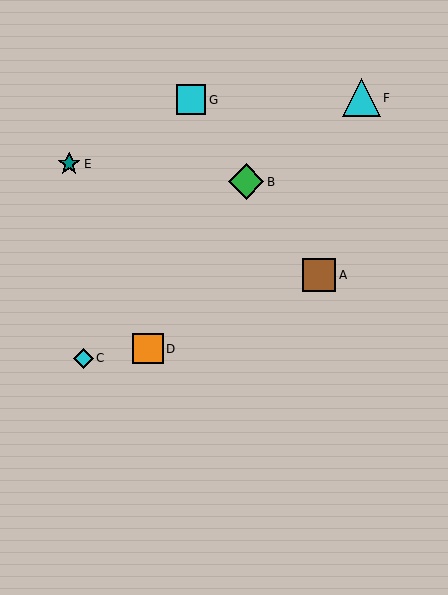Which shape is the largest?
The cyan triangle (labeled F) is the largest.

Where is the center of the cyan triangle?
The center of the cyan triangle is at (361, 98).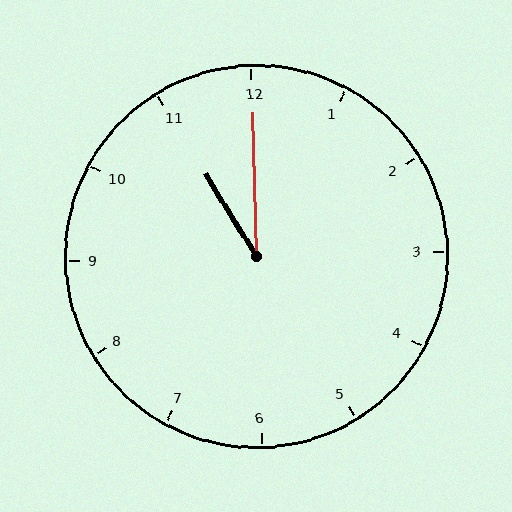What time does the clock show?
11:00.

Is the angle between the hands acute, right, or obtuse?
It is acute.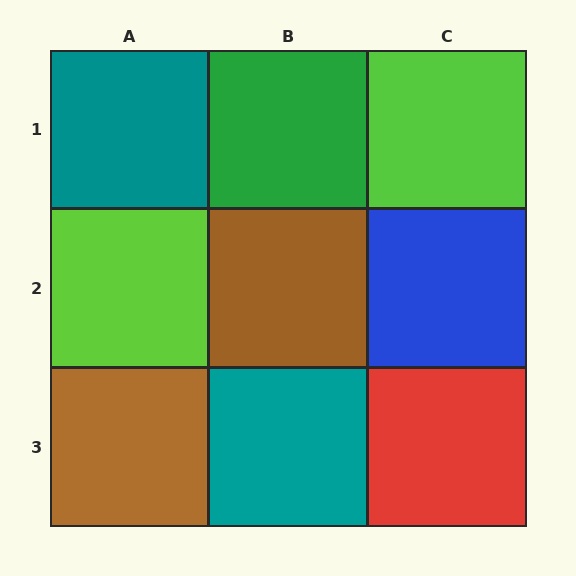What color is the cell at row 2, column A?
Lime.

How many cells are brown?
2 cells are brown.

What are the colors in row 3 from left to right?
Brown, teal, red.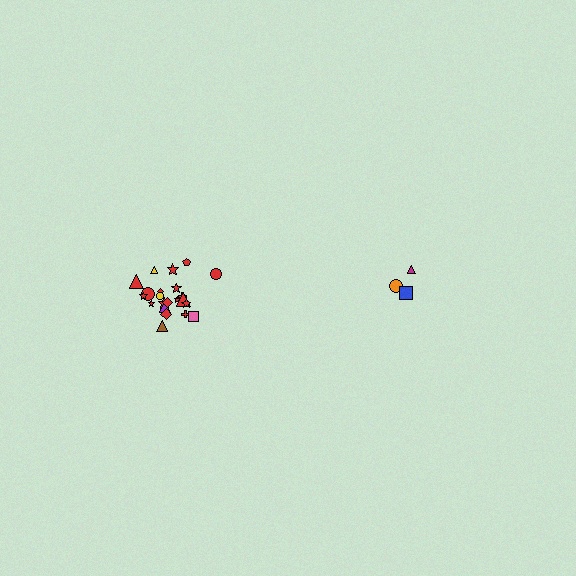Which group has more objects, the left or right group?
The left group.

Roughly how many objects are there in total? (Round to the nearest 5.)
Roughly 25 objects in total.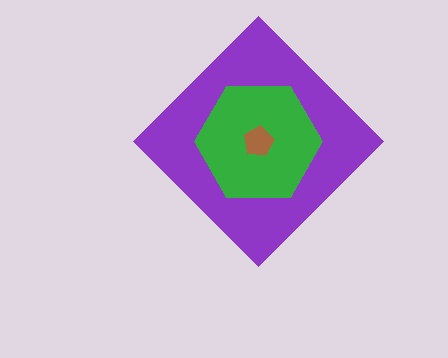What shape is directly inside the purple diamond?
The green hexagon.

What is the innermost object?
The brown pentagon.